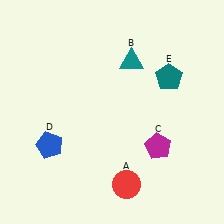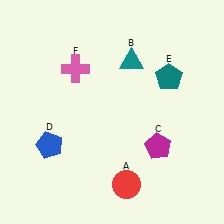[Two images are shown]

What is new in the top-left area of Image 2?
A pink cross (F) was added in the top-left area of Image 2.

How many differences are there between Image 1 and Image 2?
There is 1 difference between the two images.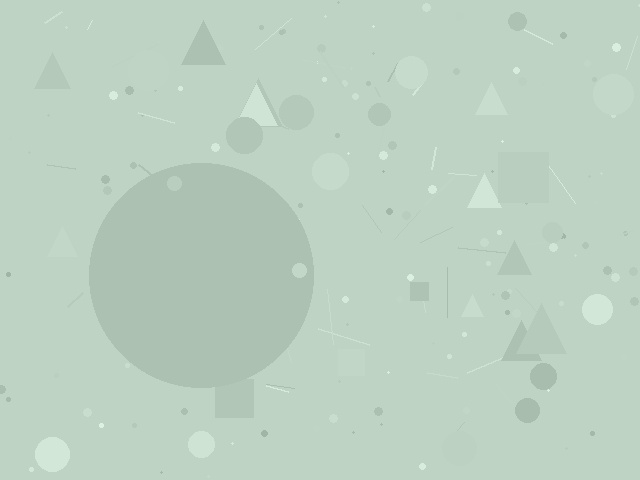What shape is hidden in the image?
A circle is hidden in the image.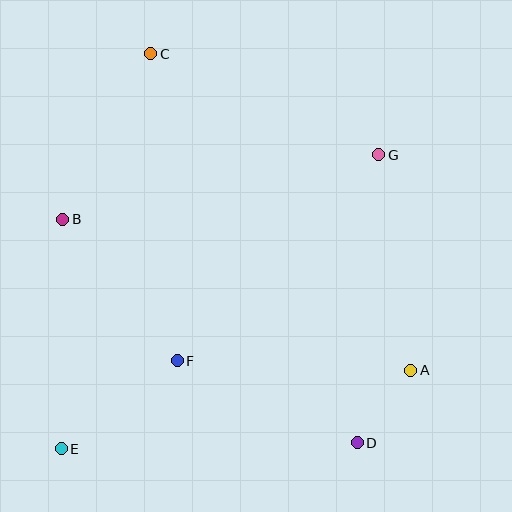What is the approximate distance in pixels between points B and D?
The distance between B and D is approximately 370 pixels.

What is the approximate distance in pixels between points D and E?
The distance between D and E is approximately 296 pixels.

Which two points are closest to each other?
Points A and D are closest to each other.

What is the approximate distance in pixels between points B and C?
The distance between B and C is approximately 187 pixels.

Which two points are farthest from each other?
Points C and D are farthest from each other.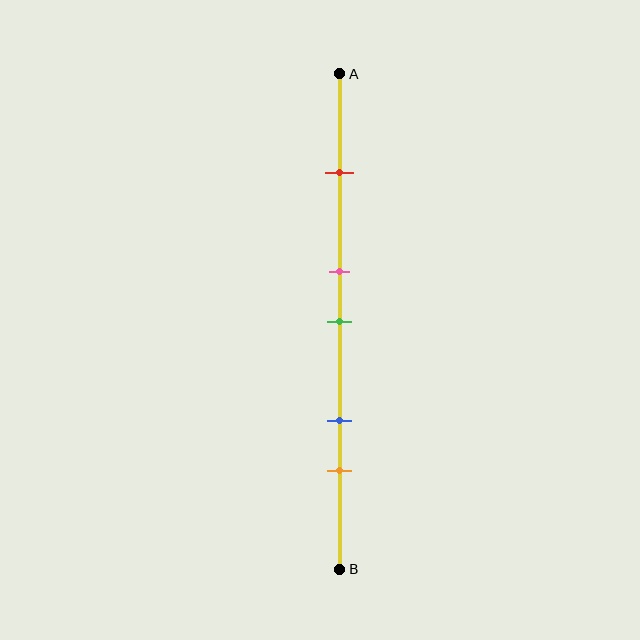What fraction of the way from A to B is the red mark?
The red mark is approximately 20% (0.2) of the way from A to B.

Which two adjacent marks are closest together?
The pink and green marks are the closest adjacent pair.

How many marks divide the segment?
There are 5 marks dividing the segment.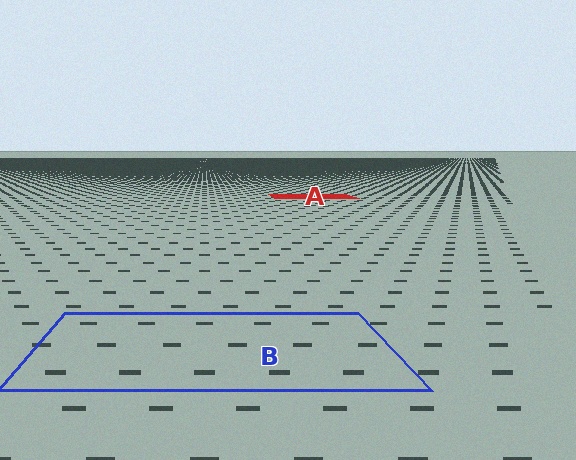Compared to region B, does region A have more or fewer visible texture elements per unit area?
Region A has more texture elements per unit area — they are packed more densely because it is farther away.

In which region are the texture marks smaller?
The texture marks are smaller in region A, because it is farther away.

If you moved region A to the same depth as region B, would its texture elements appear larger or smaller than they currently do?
They would appear larger. At a closer depth, the same texture elements are projected at a bigger on-screen size.